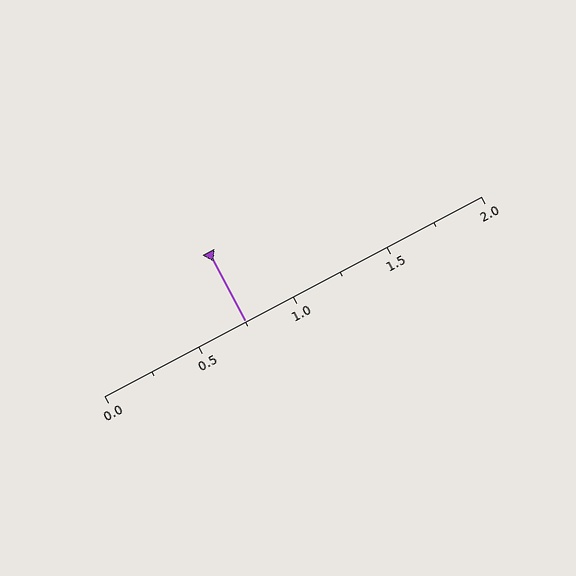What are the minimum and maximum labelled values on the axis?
The axis runs from 0.0 to 2.0.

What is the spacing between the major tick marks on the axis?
The major ticks are spaced 0.5 apart.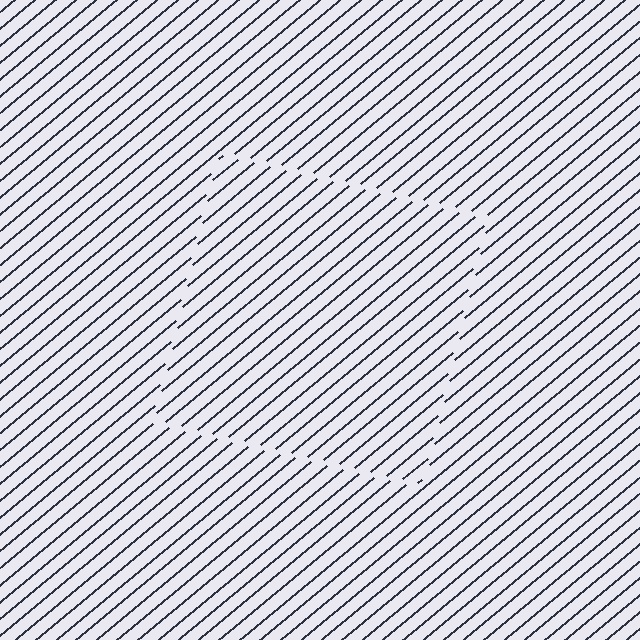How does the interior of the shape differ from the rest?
The interior of the shape contains the same grating, shifted by half a period — the contour is defined by the phase discontinuity where line-ends from the inner and outer gratings abut.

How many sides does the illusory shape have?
4 sides — the line-ends trace a square.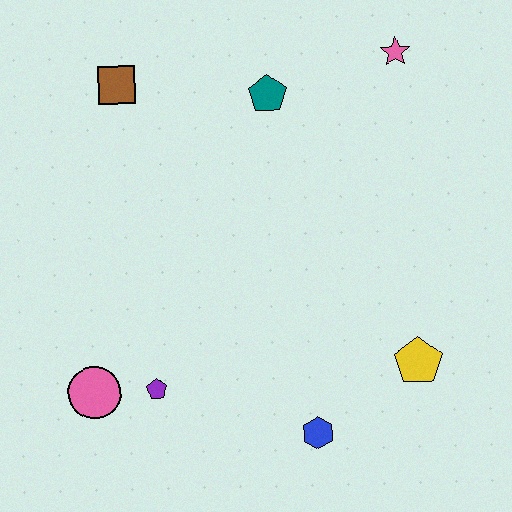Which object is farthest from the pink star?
The pink circle is farthest from the pink star.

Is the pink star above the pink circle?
Yes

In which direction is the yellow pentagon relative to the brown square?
The yellow pentagon is to the right of the brown square.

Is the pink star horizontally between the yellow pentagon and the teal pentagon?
Yes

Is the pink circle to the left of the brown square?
Yes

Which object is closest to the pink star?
The teal pentagon is closest to the pink star.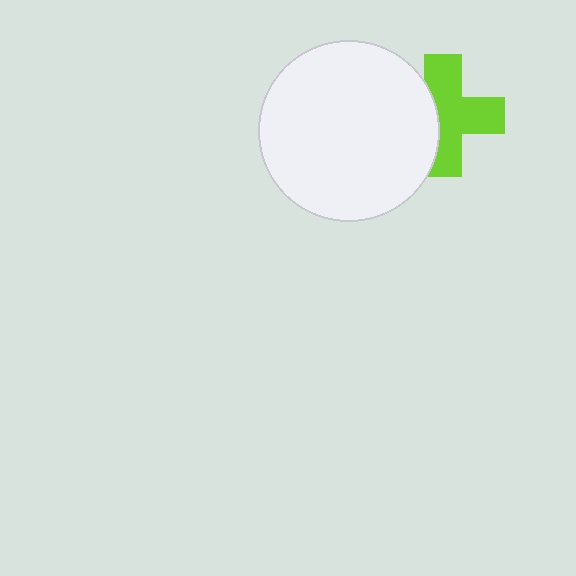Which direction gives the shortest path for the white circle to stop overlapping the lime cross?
Moving left gives the shortest separation.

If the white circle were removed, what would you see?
You would see the complete lime cross.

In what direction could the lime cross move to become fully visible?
The lime cross could move right. That would shift it out from behind the white circle entirely.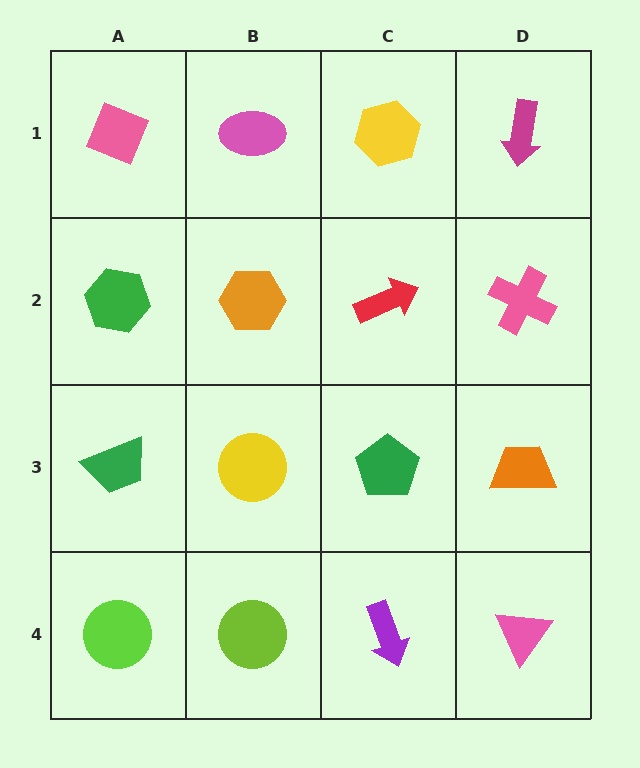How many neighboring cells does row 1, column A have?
2.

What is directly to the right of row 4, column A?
A lime circle.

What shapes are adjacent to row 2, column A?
A pink diamond (row 1, column A), a green trapezoid (row 3, column A), an orange hexagon (row 2, column B).